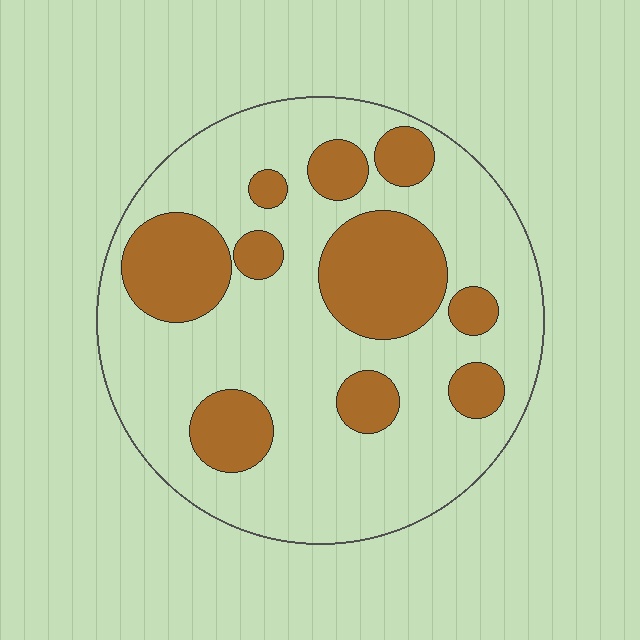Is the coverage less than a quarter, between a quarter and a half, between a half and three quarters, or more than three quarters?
Between a quarter and a half.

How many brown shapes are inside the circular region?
10.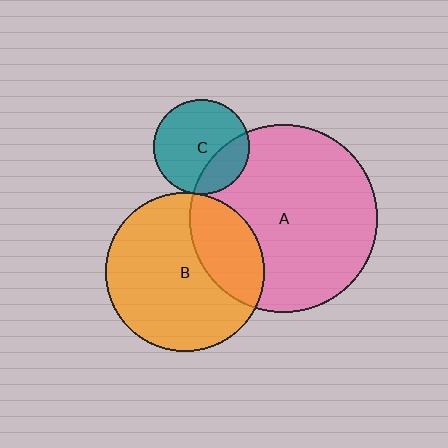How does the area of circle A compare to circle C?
Approximately 3.9 times.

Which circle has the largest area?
Circle A (pink).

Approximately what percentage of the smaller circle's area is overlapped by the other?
Approximately 5%.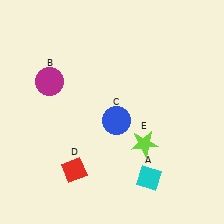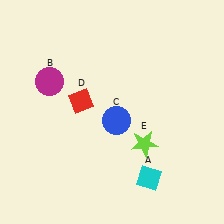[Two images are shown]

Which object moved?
The red diamond (D) moved up.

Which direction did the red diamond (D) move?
The red diamond (D) moved up.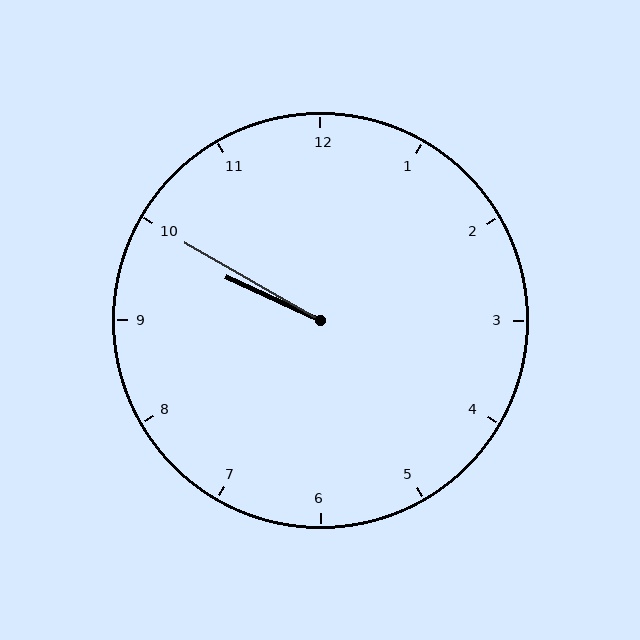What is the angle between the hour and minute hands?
Approximately 5 degrees.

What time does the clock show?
9:50.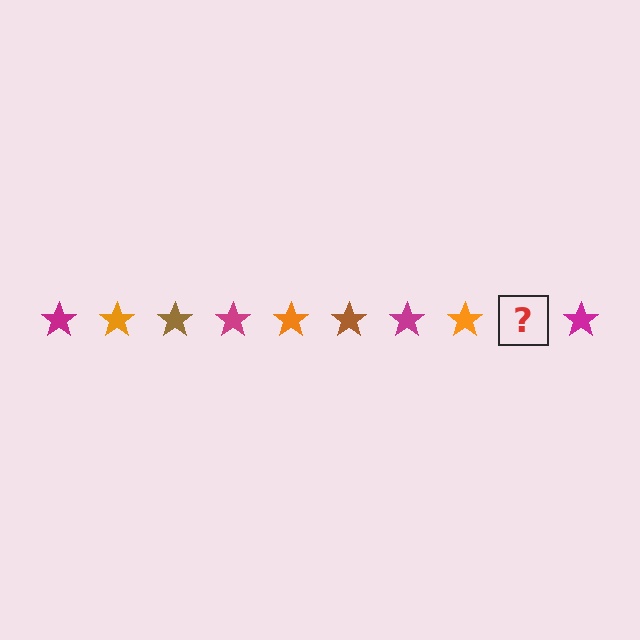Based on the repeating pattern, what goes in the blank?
The blank should be a brown star.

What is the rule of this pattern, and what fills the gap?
The rule is that the pattern cycles through magenta, orange, brown stars. The gap should be filled with a brown star.